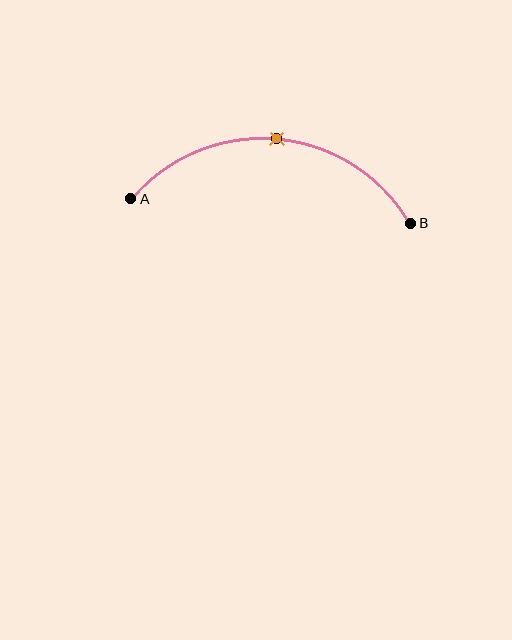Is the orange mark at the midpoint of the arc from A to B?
Yes. The orange mark lies on the arc at equal arc-length from both A and B — it is the arc midpoint.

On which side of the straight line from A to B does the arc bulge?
The arc bulges above the straight line connecting A and B.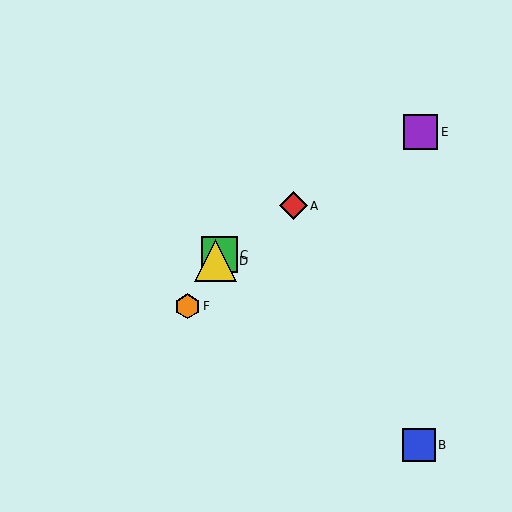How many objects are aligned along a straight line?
3 objects (C, D, F) are aligned along a straight line.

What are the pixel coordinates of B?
Object B is at (419, 445).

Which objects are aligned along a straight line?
Objects C, D, F are aligned along a straight line.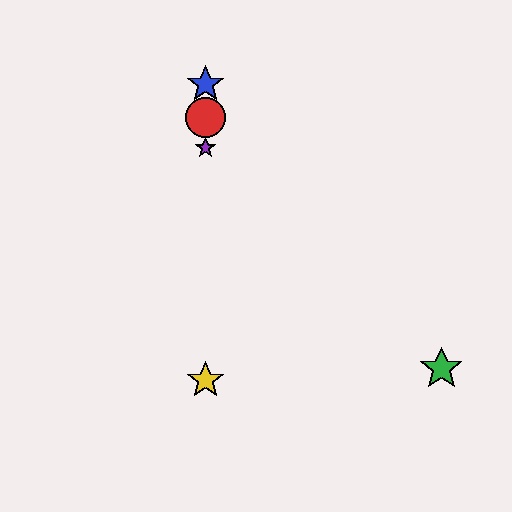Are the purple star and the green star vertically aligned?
No, the purple star is at x≈206 and the green star is at x≈441.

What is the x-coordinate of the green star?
The green star is at x≈441.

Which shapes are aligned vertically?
The red circle, the blue star, the yellow star, the purple star are aligned vertically.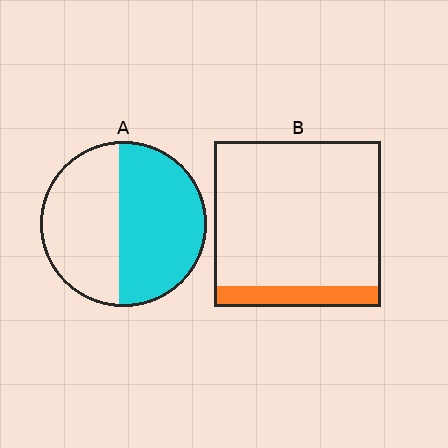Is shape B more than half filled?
No.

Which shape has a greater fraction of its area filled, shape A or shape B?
Shape A.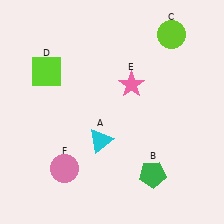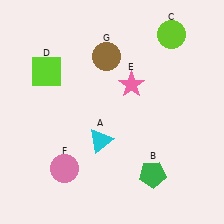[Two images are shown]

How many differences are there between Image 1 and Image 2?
There is 1 difference between the two images.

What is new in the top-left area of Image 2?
A brown circle (G) was added in the top-left area of Image 2.